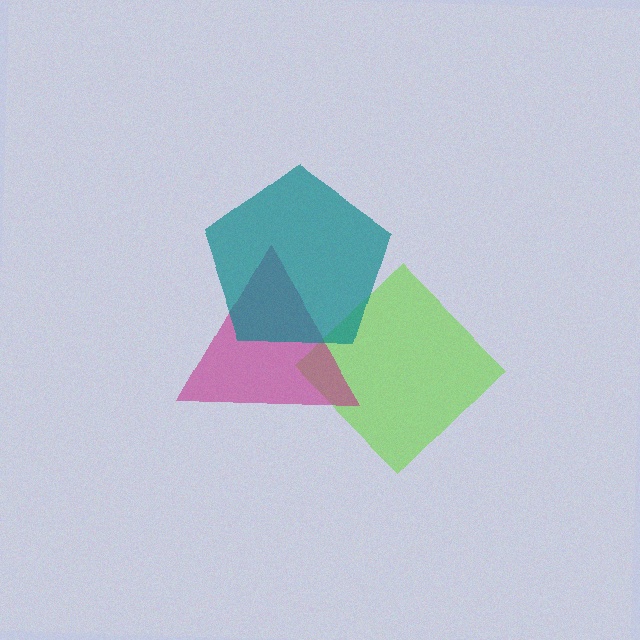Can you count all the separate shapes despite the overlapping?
Yes, there are 3 separate shapes.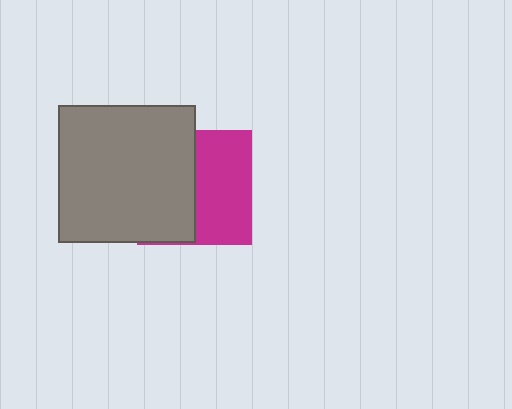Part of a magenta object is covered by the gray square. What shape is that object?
It is a square.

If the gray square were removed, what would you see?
You would see the complete magenta square.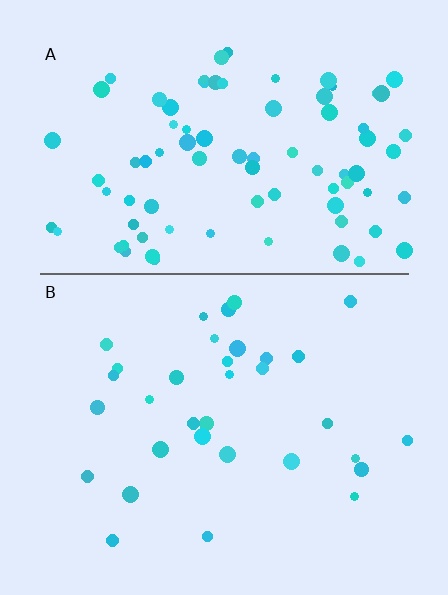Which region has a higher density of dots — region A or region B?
A (the top).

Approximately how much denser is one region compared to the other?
Approximately 2.6× — region A over region B.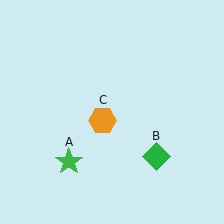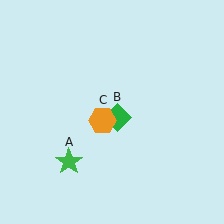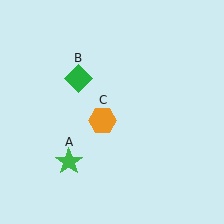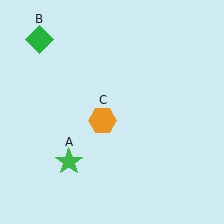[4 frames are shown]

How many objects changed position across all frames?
1 object changed position: green diamond (object B).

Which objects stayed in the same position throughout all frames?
Green star (object A) and orange hexagon (object C) remained stationary.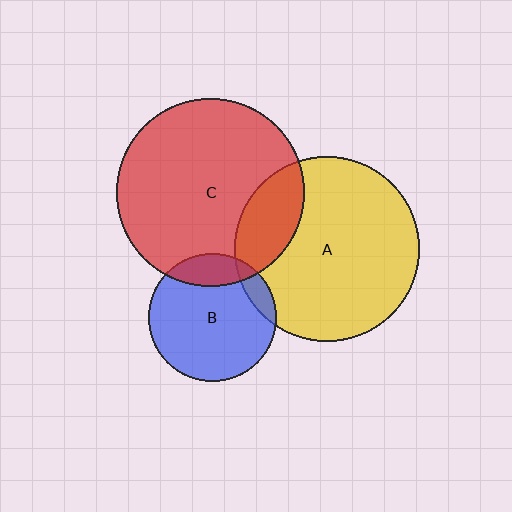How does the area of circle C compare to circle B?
Approximately 2.2 times.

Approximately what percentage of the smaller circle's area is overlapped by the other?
Approximately 15%.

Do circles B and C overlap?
Yes.